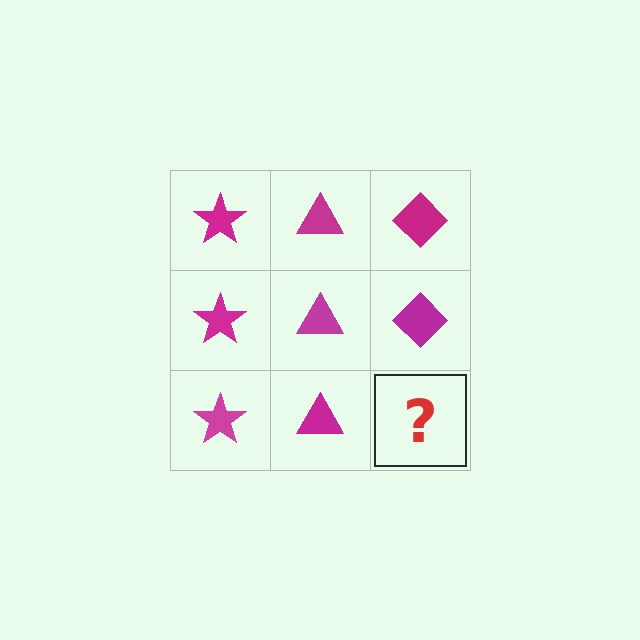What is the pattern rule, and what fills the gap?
The rule is that each column has a consistent shape. The gap should be filled with a magenta diamond.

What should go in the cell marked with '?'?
The missing cell should contain a magenta diamond.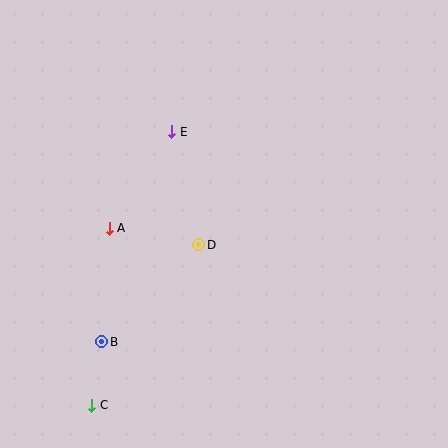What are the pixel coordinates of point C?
Point C is at (92, 405).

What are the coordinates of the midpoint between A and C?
The midpoint between A and C is at (100, 317).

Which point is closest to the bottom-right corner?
Point D is closest to the bottom-right corner.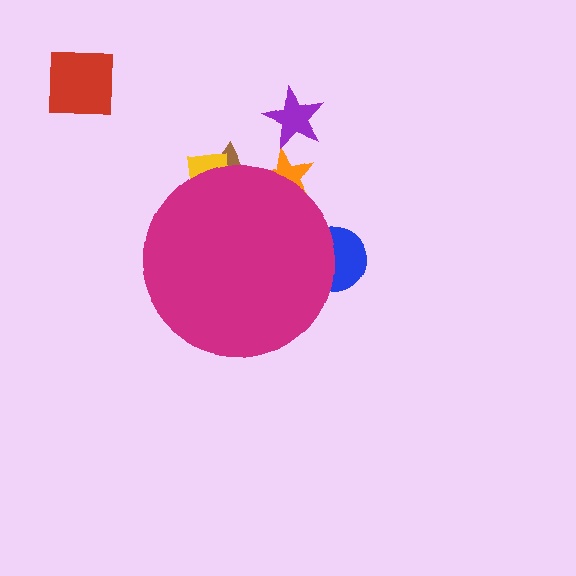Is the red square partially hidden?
No, the red square is fully visible.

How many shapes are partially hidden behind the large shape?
4 shapes are partially hidden.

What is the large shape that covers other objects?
A magenta circle.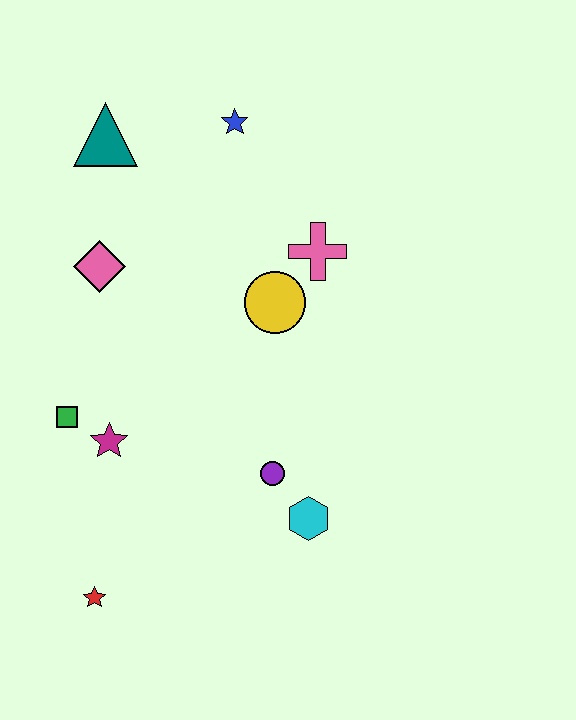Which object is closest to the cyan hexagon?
The purple circle is closest to the cyan hexagon.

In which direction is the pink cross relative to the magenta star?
The pink cross is to the right of the magenta star.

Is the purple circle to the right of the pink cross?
No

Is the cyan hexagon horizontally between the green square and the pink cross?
Yes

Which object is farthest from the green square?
The blue star is farthest from the green square.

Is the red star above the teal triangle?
No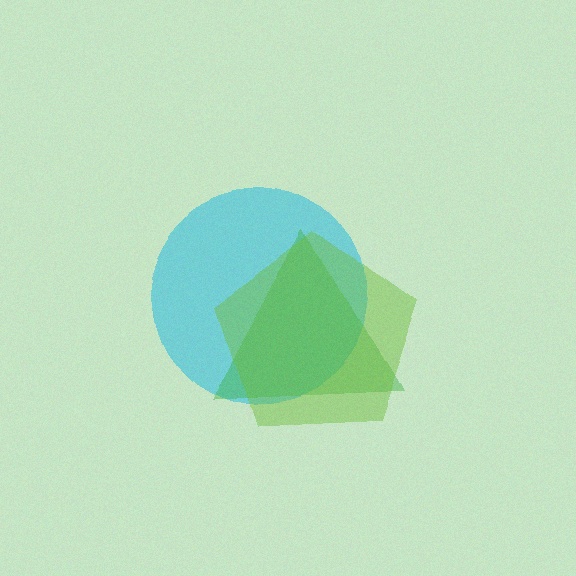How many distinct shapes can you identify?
There are 3 distinct shapes: a cyan circle, a green triangle, a lime pentagon.